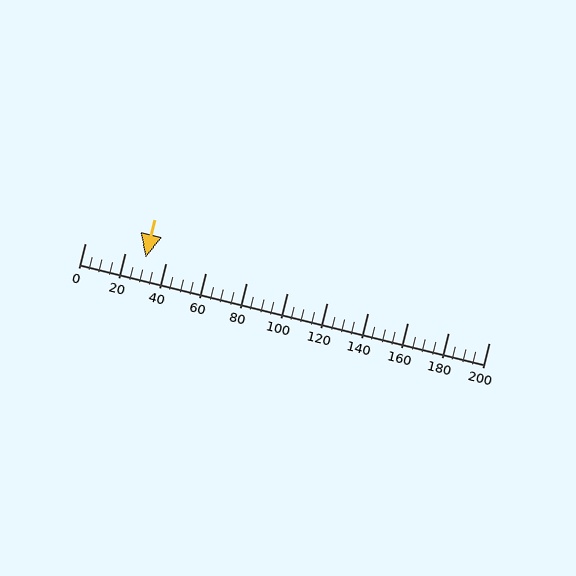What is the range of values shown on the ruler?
The ruler shows values from 0 to 200.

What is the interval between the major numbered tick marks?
The major tick marks are spaced 20 units apart.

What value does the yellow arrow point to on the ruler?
The yellow arrow points to approximately 30.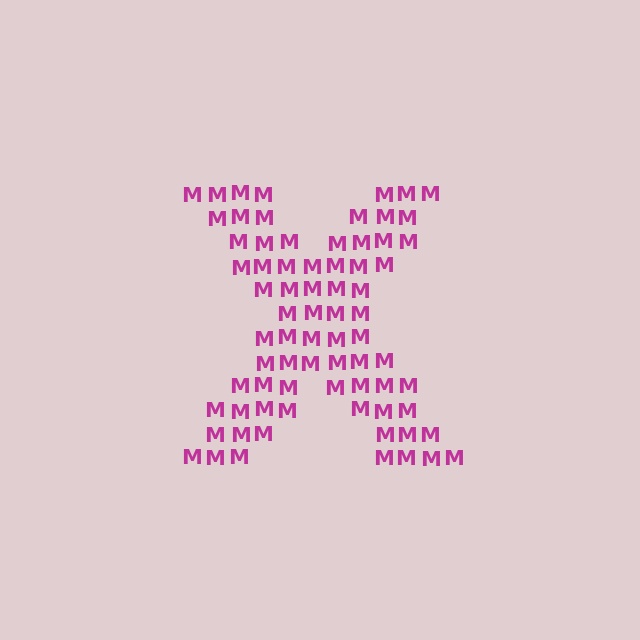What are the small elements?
The small elements are letter M's.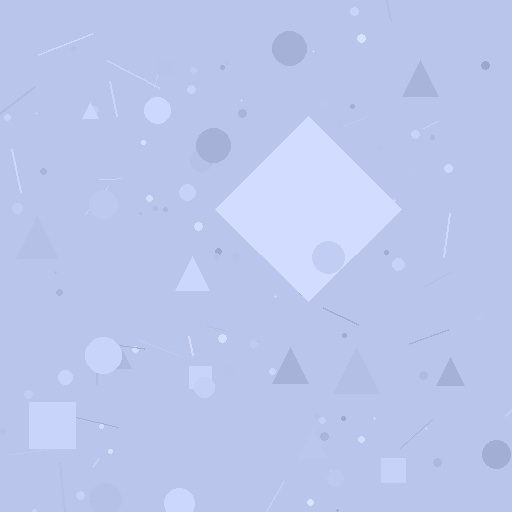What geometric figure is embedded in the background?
A diamond is embedded in the background.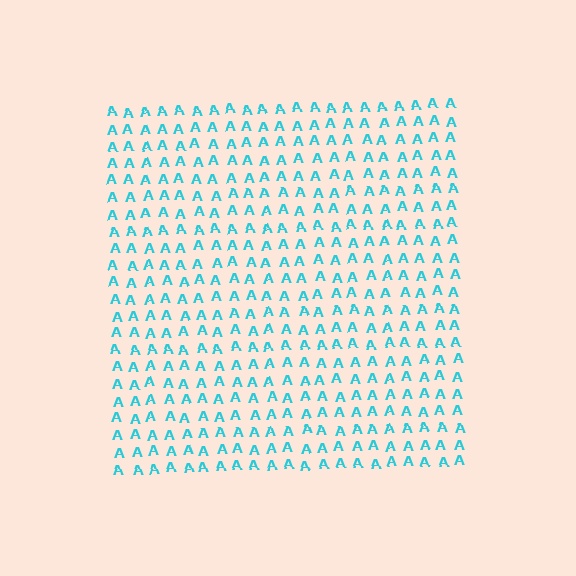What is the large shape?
The large shape is a square.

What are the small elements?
The small elements are letter A's.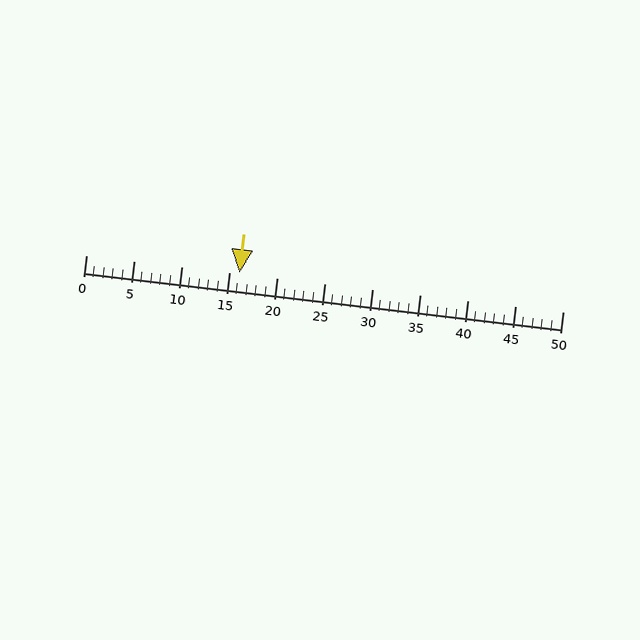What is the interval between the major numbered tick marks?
The major tick marks are spaced 5 units apart.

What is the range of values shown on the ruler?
The ruler shows values from 0 to 50.